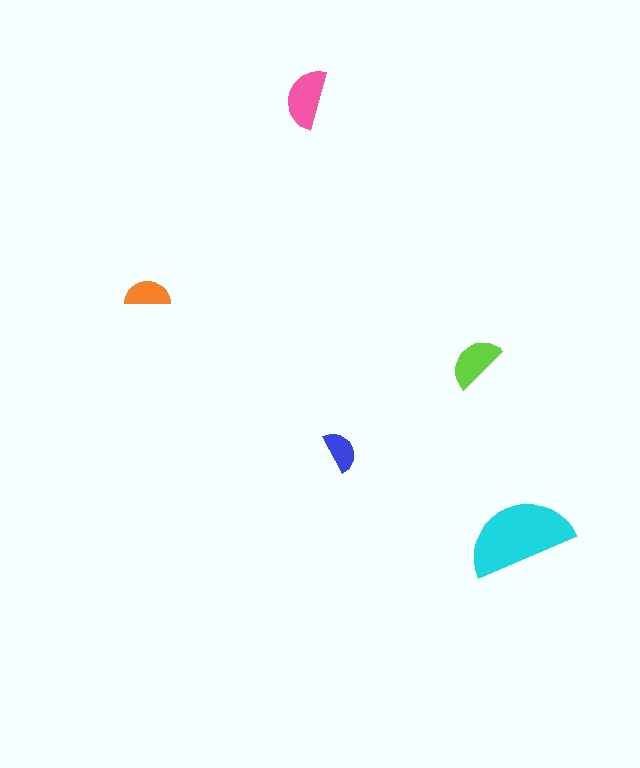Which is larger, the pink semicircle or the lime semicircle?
The pink one.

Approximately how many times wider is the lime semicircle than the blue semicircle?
About 1.5 times wider.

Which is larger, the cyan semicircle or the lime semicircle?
The cyan one.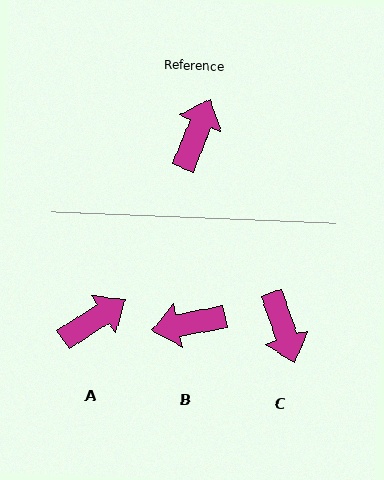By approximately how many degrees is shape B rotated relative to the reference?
Approximately 122 degrees counter-clockwise.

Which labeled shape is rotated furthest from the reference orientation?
C, about 139 degrees away.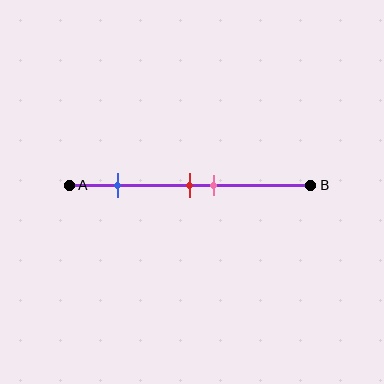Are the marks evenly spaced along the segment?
No, the marks are not evenly spaced.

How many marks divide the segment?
There are 3 marks dividing the segment.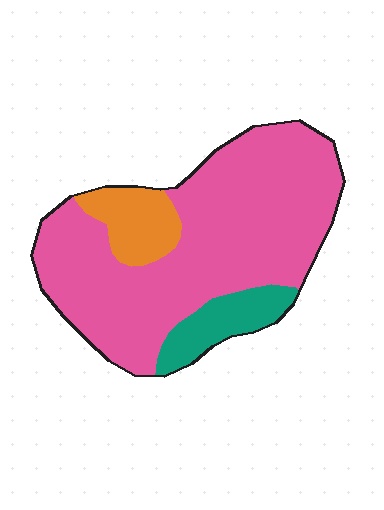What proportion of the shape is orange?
Orange covers 11% of the shape.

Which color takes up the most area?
Pink, at roughly 75%.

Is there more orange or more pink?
Pink.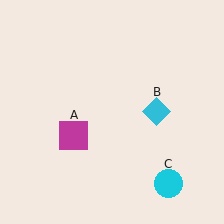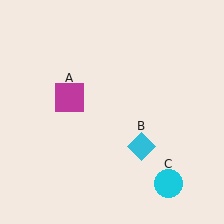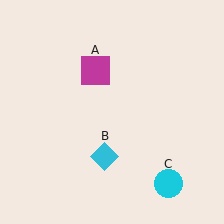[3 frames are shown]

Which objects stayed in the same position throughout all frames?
Cyan circle (object C) remained stationary.